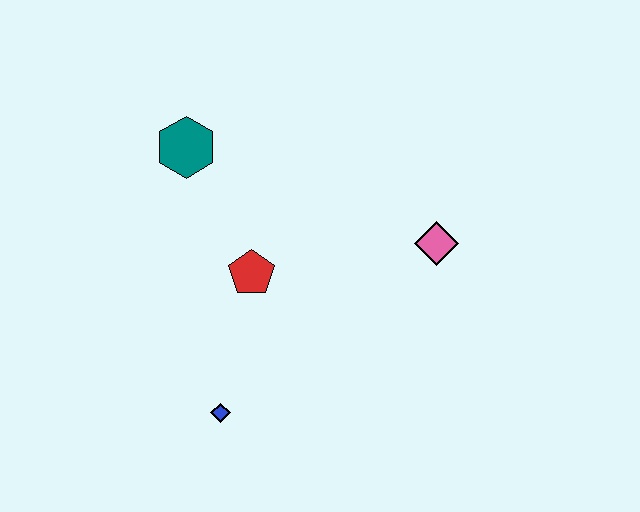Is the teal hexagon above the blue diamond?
Yes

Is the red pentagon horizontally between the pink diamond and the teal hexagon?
Yes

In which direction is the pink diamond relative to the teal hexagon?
The pink diamond is to the right of the teal hexagon.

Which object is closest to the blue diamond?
The red pentagon is closest to the blue diamond.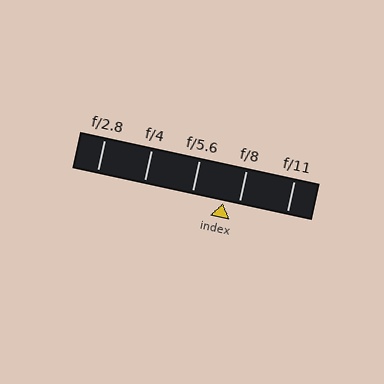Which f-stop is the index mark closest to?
The index mark is closest to f/8.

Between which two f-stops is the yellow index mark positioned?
The index mark is between f/5.6 and f/8.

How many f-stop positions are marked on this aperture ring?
There are 5 f-stop positions marked.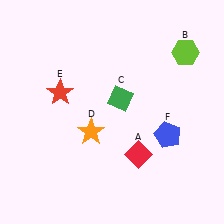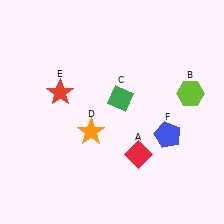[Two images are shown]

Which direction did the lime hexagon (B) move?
The lime hexagon (B) moved down.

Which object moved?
The lime hexagon (B) moved down.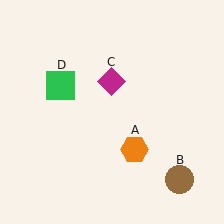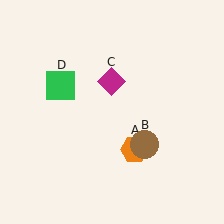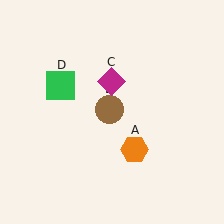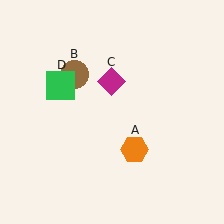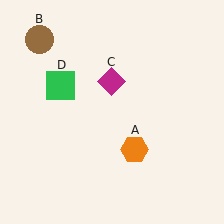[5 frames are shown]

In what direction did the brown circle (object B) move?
The brown circle (object B) moved up and to the left.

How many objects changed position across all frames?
1 object changed position: brown circle (object B).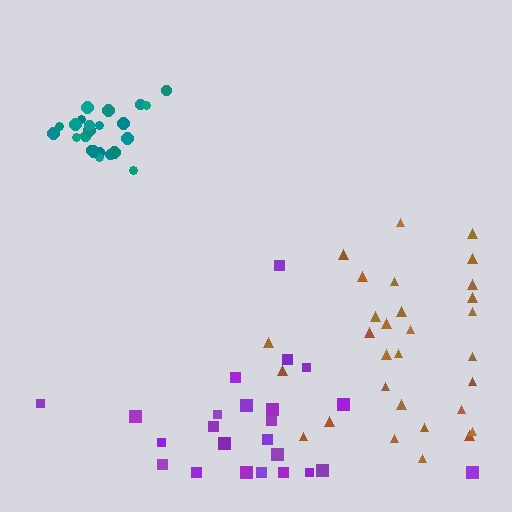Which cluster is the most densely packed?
Teal.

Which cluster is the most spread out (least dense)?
Purple.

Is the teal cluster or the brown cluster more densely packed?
Teal.